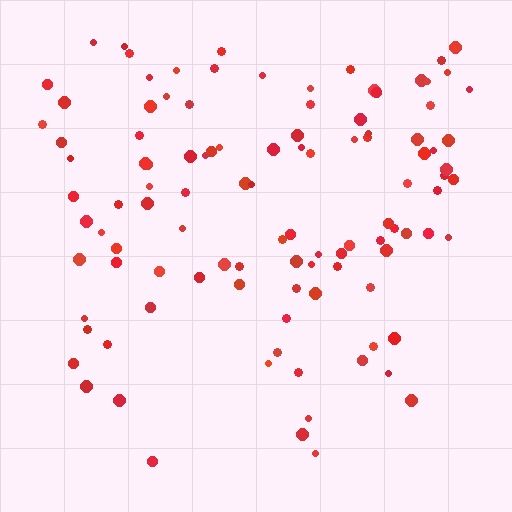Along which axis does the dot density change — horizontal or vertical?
Vertical.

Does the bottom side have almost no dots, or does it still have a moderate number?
Still a moderate number, just noticeably fewer than the top.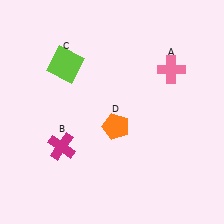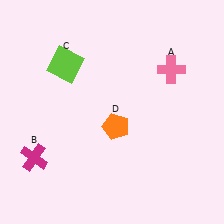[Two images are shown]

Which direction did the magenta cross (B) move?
The magenta cross (B) moved left.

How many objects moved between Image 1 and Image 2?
1 object moved between the two images.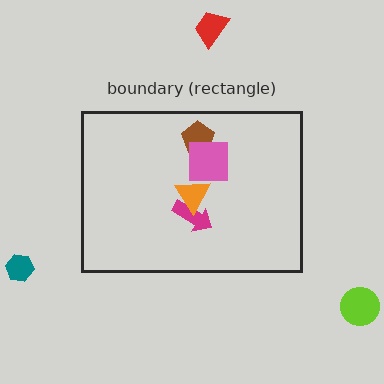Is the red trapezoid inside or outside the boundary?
Outside.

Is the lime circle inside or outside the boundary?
Outside.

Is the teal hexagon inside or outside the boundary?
Outside.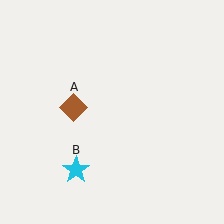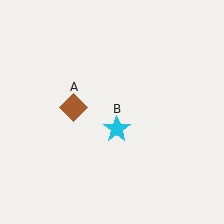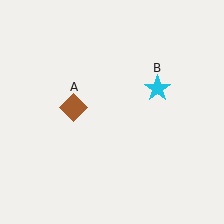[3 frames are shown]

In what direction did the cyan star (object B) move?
The cyan star (object B) moved up and to the right.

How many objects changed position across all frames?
1 object changed position: cyan star (object B).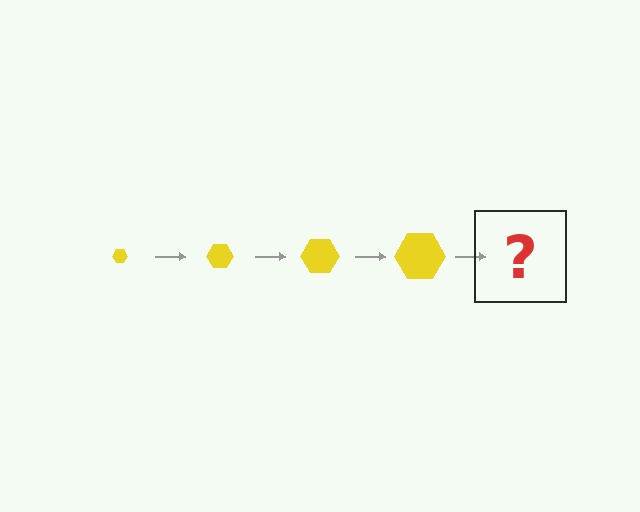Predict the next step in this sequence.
The next step is a yellow hexagon, larger than the previous one.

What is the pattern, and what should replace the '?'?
The pattern is that the hexagon gets progressively larger each step. The '?' should be a yellow hexagon, larger than the previous one.